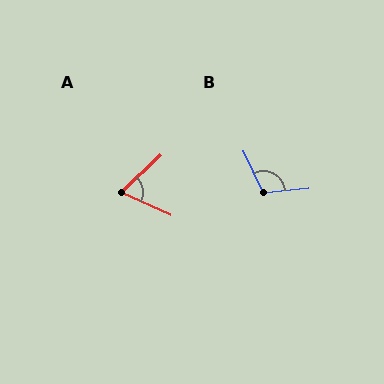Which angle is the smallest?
A, at approximately 69 degrees.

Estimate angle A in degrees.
Approximately 69 degrees.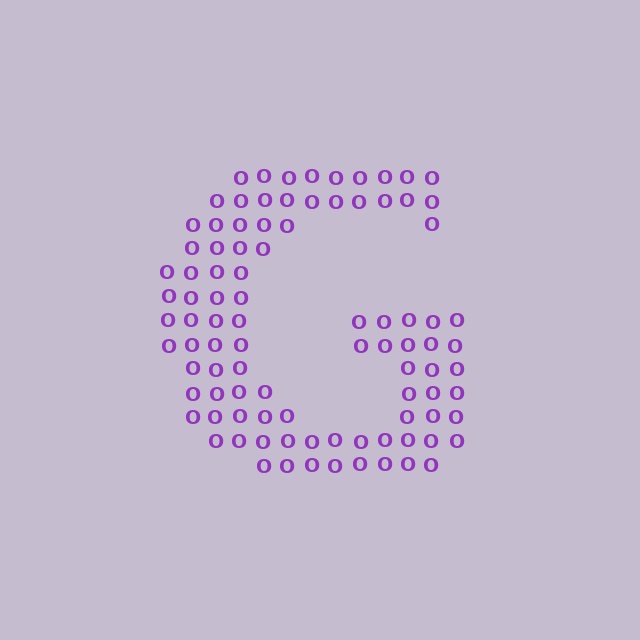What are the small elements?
The small elements are letter O's.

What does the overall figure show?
The overall figure shows the letter G.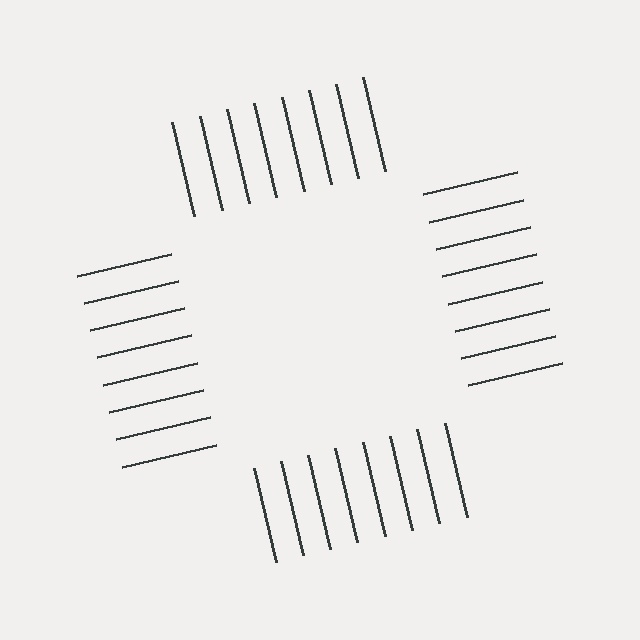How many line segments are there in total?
32 — 8 along each of the 4 edges.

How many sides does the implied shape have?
4 sides — the line-ends trace a square.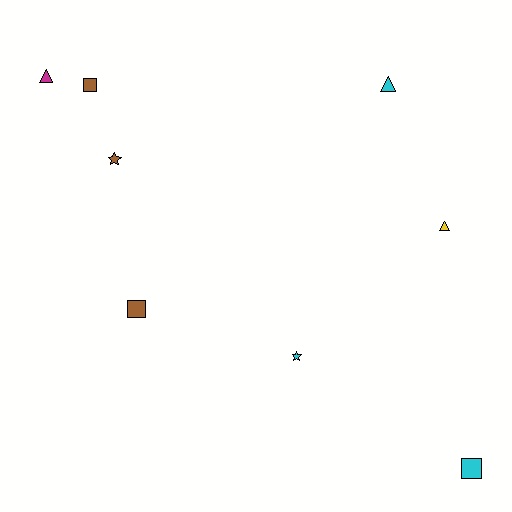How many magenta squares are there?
There are no magenta squares.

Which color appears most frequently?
Brown, with 3 objects.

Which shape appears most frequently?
Triangle, with 3 objects.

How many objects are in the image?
There are 8 objects.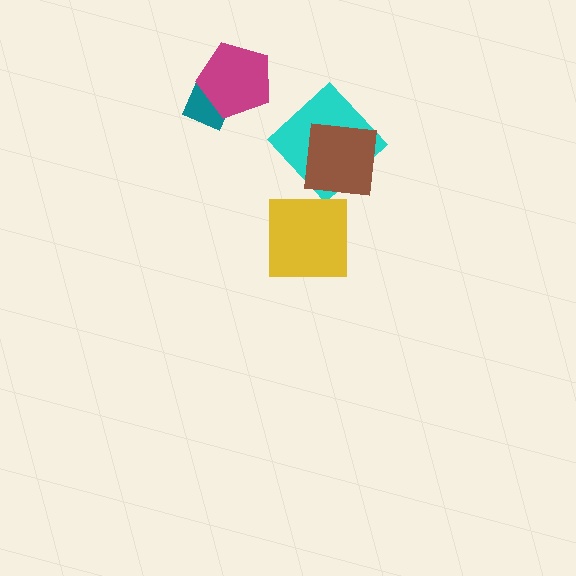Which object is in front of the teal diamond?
The magenta pentagon is in front of the teal diamond.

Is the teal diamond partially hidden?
Yes, it is partially covered by another shape.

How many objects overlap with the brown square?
1 object overlaps with the brown square.